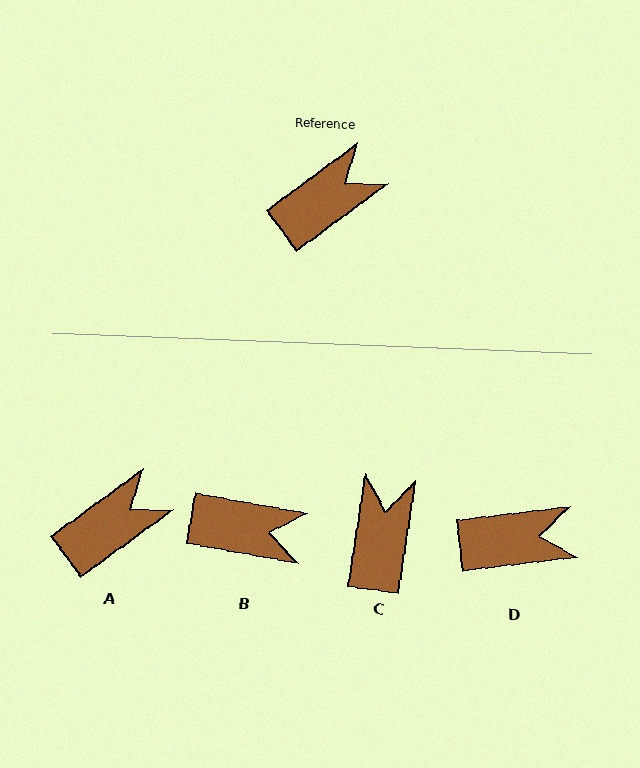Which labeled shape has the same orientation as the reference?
A.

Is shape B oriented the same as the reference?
No, it is off by about 47 degrees.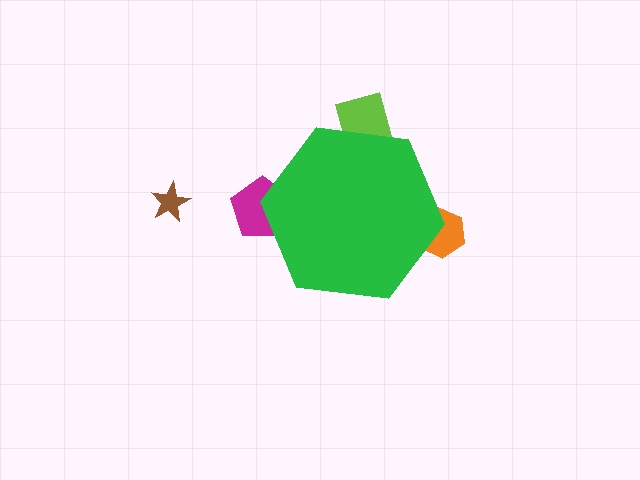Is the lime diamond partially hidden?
Yes, the lime diamond is partially hidden behind the green hexagon.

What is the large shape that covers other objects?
A green hexagon.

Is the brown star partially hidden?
No, the brown star is fully visible.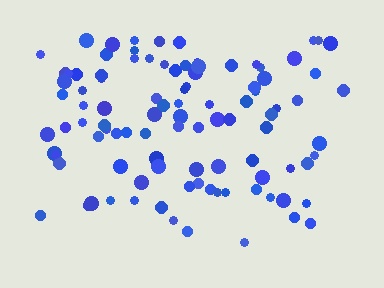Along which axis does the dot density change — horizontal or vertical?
Vertical.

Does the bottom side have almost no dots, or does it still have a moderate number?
Still a moderate number, just noticeably fewer than the top.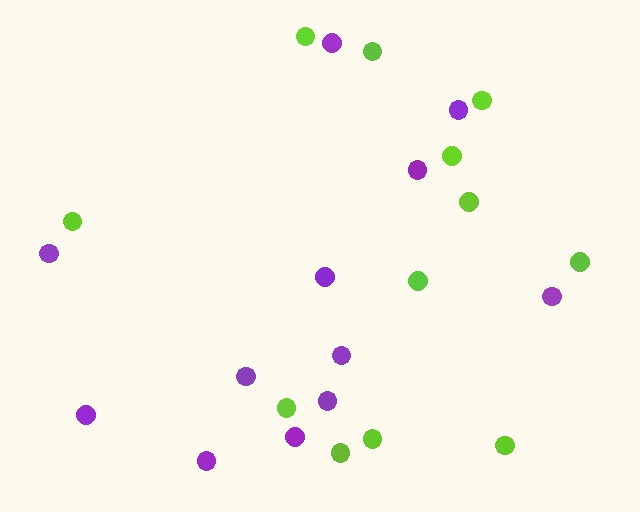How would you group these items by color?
There are 2 groups: one group of purple circles (12) and one group of lime circles (12).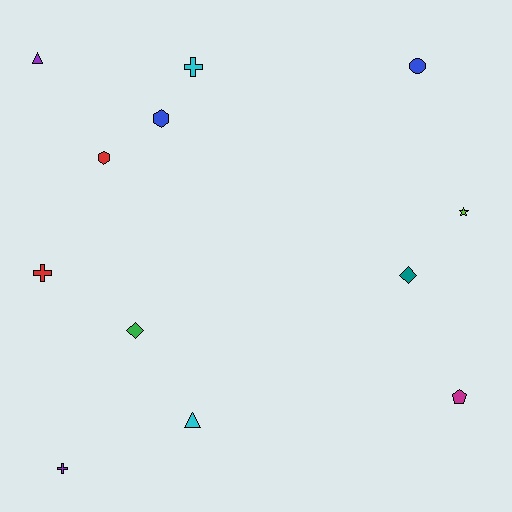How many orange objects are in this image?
There are no orange objects.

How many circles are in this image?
There is 1 circle.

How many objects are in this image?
There are 12 objects.